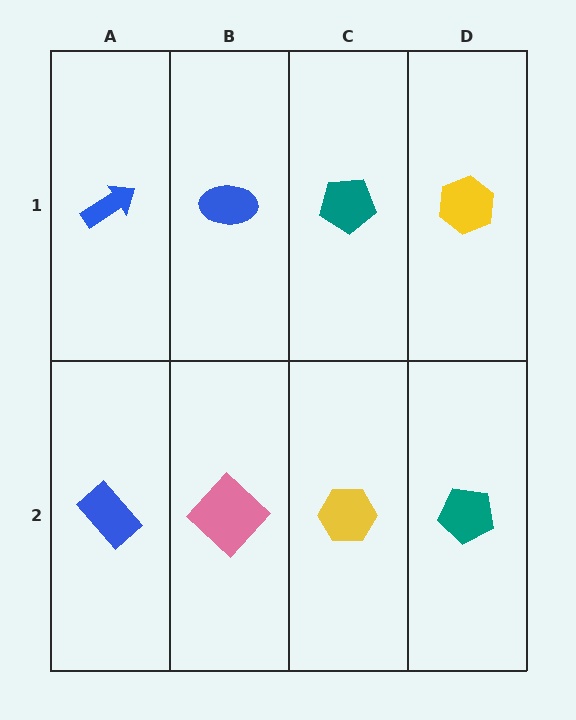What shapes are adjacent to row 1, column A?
A blue rectangle (row 2, column A), a blue ellipse (row 1, column B).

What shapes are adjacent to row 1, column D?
A teal pentagon (row 2, column D), a teal pentagon (row 1, column C).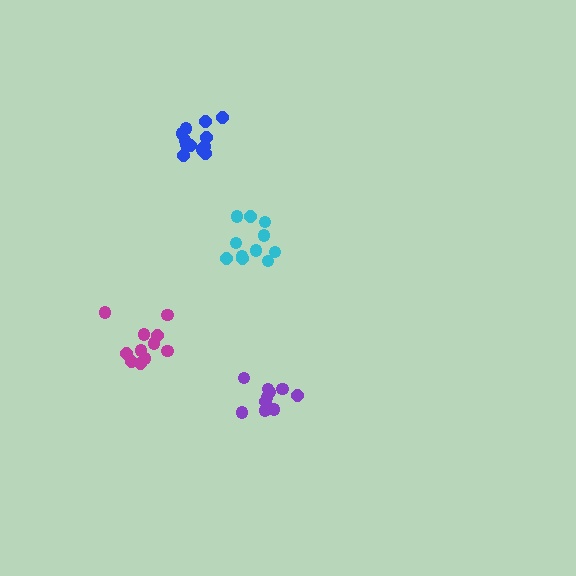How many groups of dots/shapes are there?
There are 4 groups.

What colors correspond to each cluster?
The clusters are colored: blue, cyan, purple, magenta.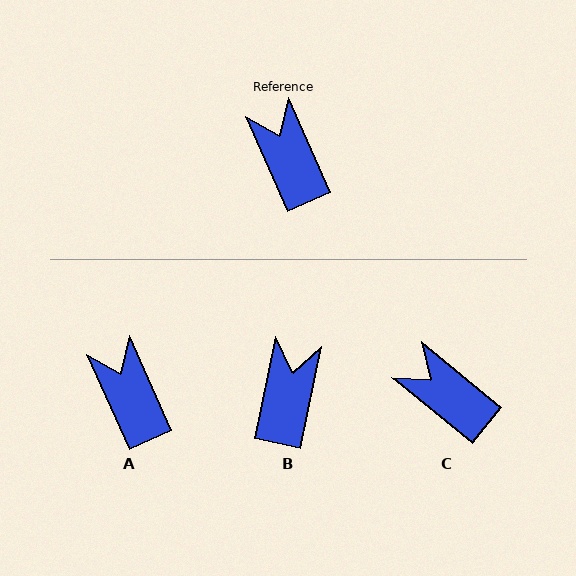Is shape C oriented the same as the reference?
No, it is off by about 27 degrees.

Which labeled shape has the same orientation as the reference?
A.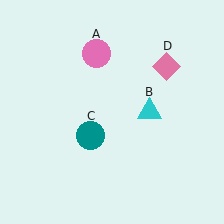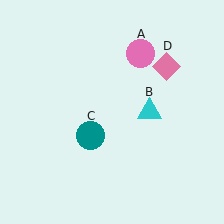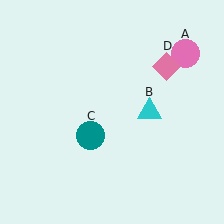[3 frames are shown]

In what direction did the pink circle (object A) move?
The pink circle (object A) moved right.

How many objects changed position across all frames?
1 object changed position: pink circle (object A).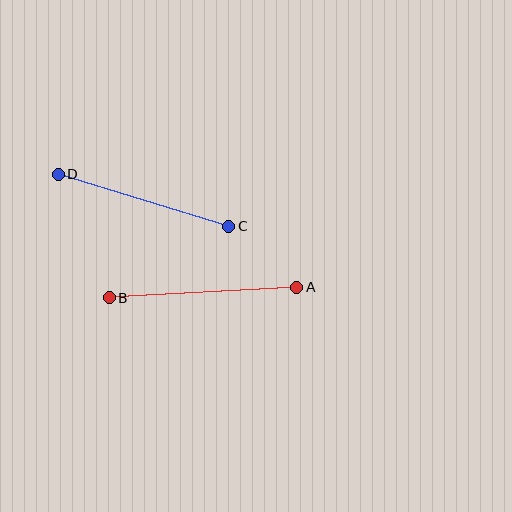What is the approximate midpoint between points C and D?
The midpoint is at approximately (144, 200) pixels.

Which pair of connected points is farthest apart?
Points A and B are farthest apart.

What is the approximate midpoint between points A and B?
The midpoint is at approximately (203, 292) pixels.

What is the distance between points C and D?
The distance is approximately 179 pixels.